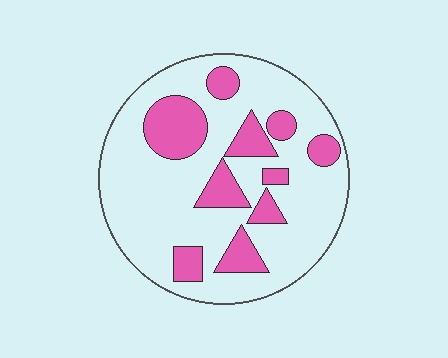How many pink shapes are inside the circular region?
10.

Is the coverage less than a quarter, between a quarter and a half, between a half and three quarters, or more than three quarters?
Between a quarter and a half.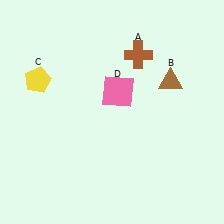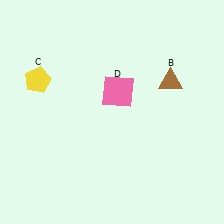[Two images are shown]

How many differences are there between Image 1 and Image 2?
There is 1 difference between the two images.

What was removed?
The brown cross (A) was removed in Image 2.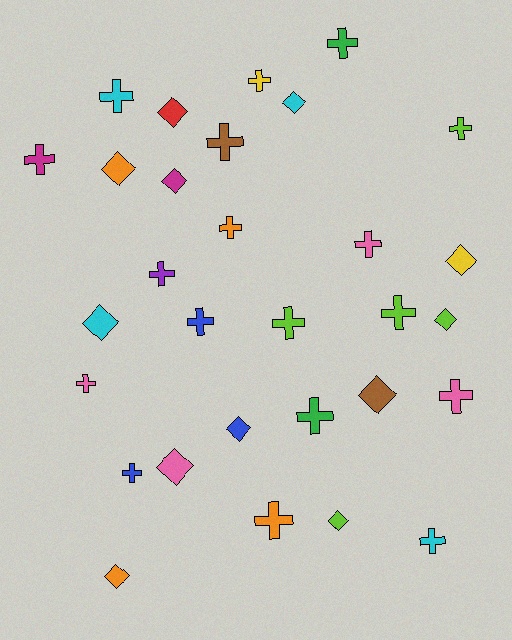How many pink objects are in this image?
There are 4 pink objects.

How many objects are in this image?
There are 30 objects.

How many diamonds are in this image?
There are 12 diamonds.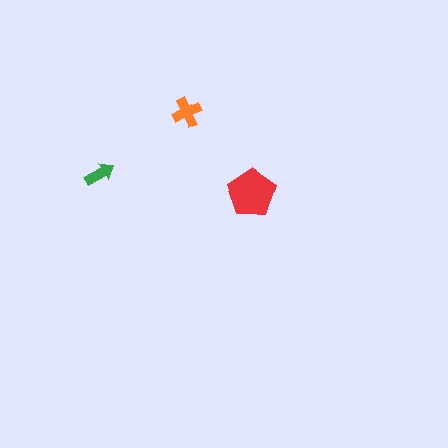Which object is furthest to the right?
The red pentagon is rightmost.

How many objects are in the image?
There are 3 objects in the image.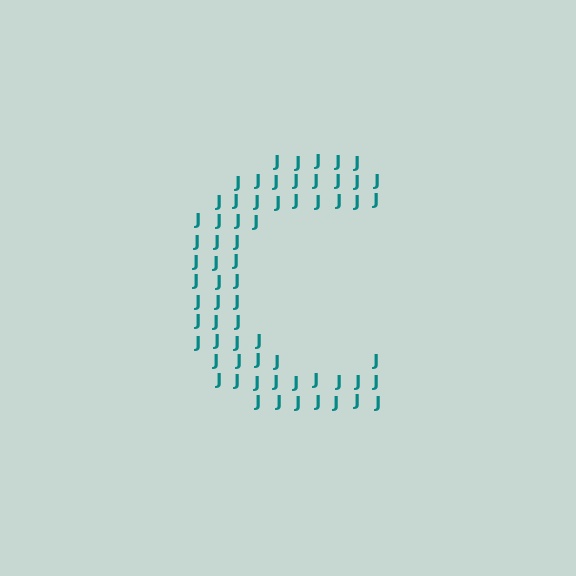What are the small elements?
The small elements are letter J's.